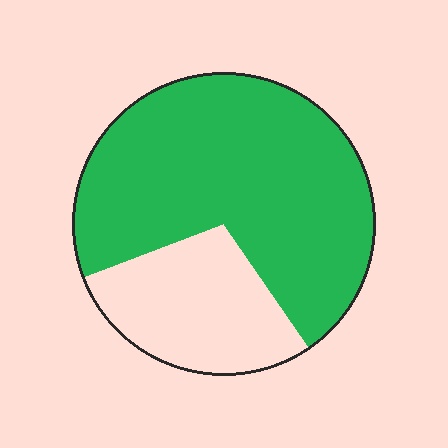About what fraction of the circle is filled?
About three quarters (3/4).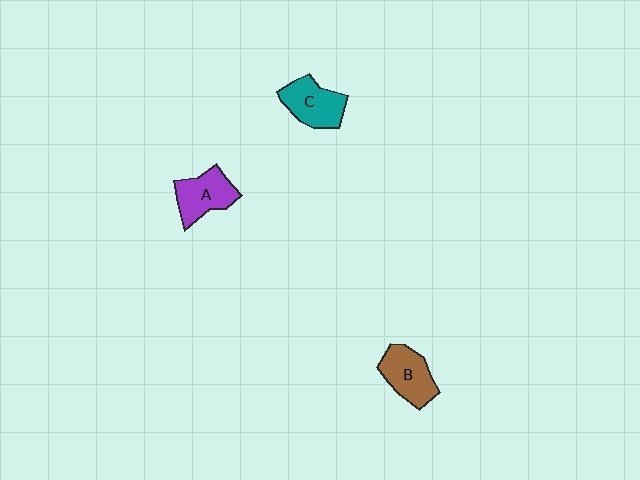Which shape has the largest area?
Shape B (brown).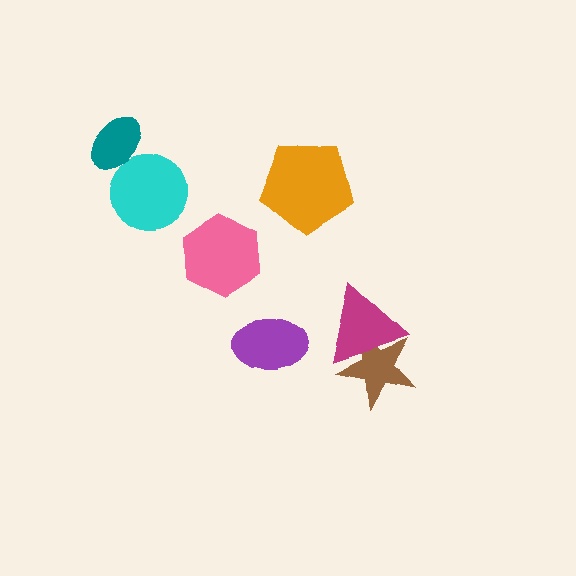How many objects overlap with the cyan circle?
1 object overlaps with the cyan circle.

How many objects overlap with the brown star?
1 object overlaps with the brown star.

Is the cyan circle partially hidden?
Yes, it is partially covered by another shape.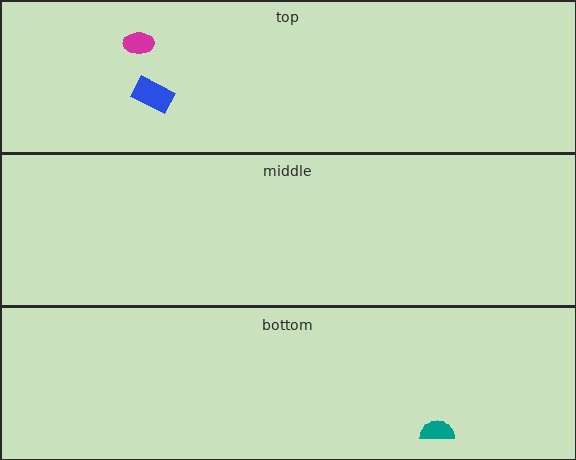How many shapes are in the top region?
2.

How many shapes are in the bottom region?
1.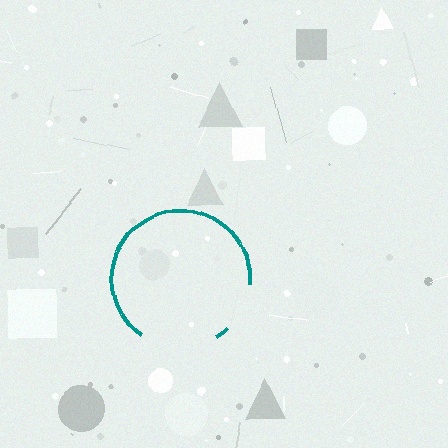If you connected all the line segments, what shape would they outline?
They would outline a circle.